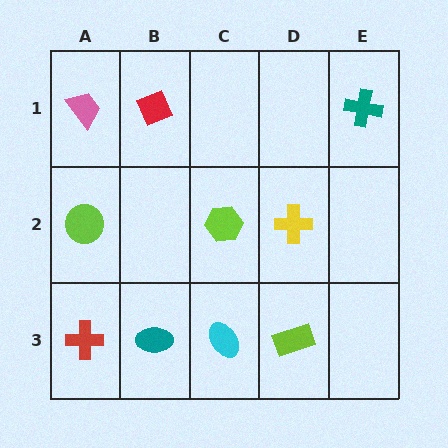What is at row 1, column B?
A red diamond.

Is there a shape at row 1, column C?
No, that cell is empty.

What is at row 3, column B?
A teal ellipse.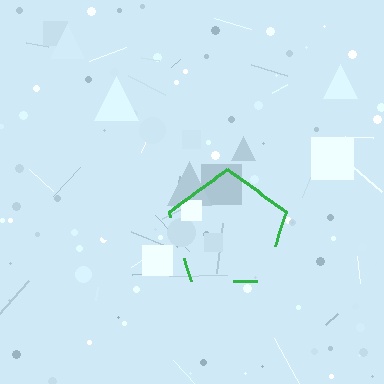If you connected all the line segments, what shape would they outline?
They would outline a pentagon.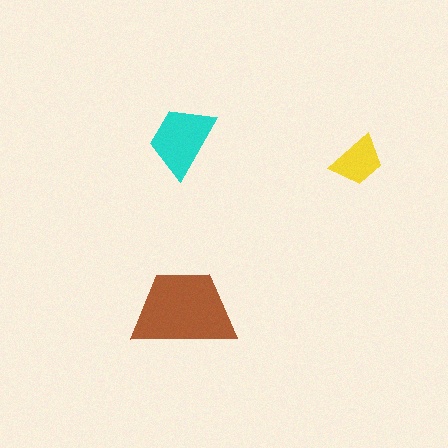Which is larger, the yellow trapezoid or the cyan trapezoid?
The cyan one.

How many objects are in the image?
There are 3 objects in the image.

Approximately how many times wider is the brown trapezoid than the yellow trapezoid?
About 2 times wider.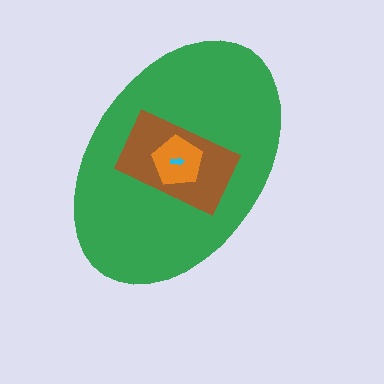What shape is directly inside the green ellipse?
The brown rectangle.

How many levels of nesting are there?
4.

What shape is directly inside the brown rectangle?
The orange pentagon.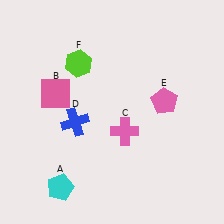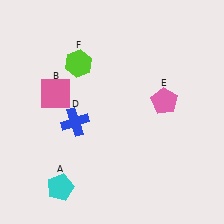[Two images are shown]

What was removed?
The pink cross (C) was removed in Image 2.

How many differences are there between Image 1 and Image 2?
There is 1 difference between the two images.